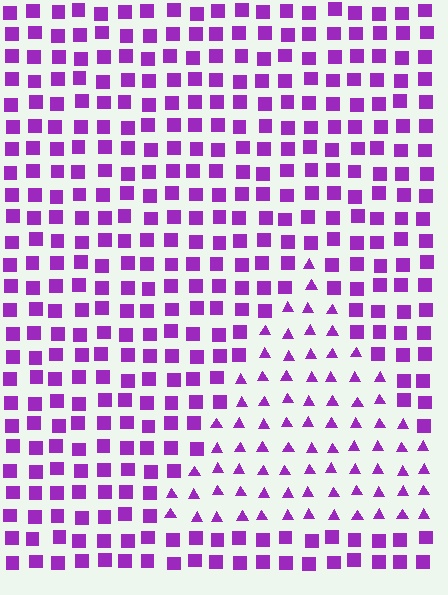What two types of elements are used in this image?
The image uses triangles inside the triangle region and squares outside it.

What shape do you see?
I see a triangle.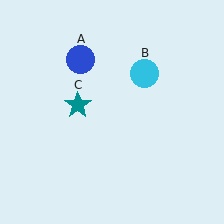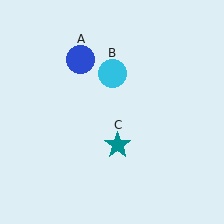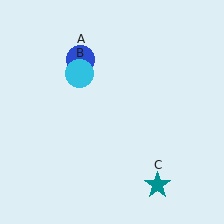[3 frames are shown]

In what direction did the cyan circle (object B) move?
The cyan circle (object B) moved left.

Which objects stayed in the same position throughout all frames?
Blue circle (object A) remained stationary.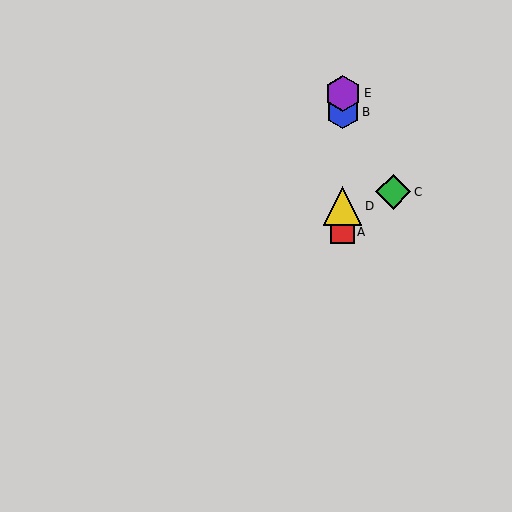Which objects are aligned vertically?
Objects A, B, D, E are aligned vertically.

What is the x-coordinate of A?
Object A is at x≈343.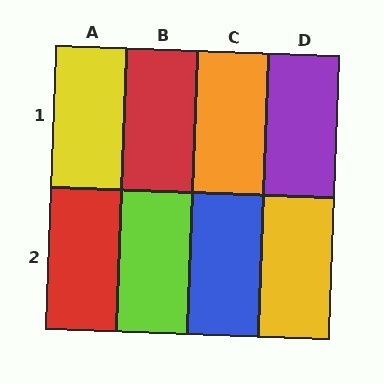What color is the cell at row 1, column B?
Red.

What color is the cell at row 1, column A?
Yellow.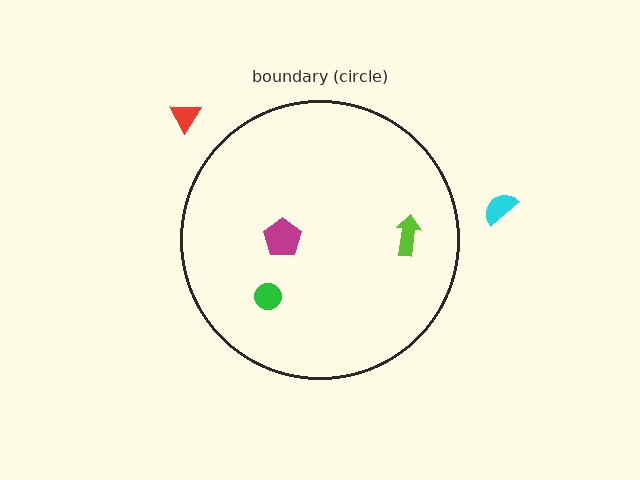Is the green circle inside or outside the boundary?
Inside.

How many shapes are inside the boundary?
3 inside, 2 outside.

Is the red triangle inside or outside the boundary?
Outside.